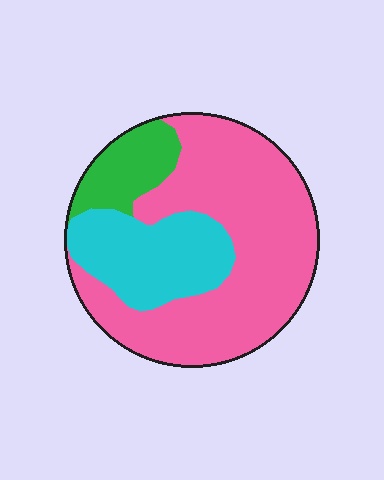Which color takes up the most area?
Pink, at roughly 65%.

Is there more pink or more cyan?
Pink.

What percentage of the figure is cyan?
Cyan takes up about one quarter (1/4) of the figure.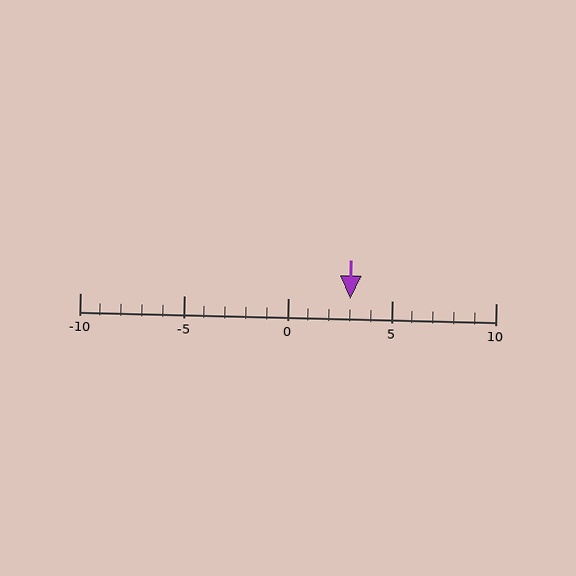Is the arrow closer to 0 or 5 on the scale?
The arrow is closer to 5.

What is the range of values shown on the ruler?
The ruler shows values from -10 to 10.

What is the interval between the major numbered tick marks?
The major tick marks are spaced 5 units apart.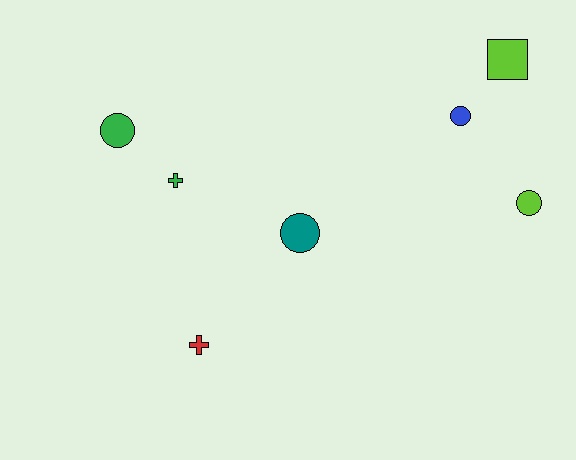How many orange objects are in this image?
There are no orange objects.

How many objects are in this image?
There are 7 objects.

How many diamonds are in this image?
There are no diamonds.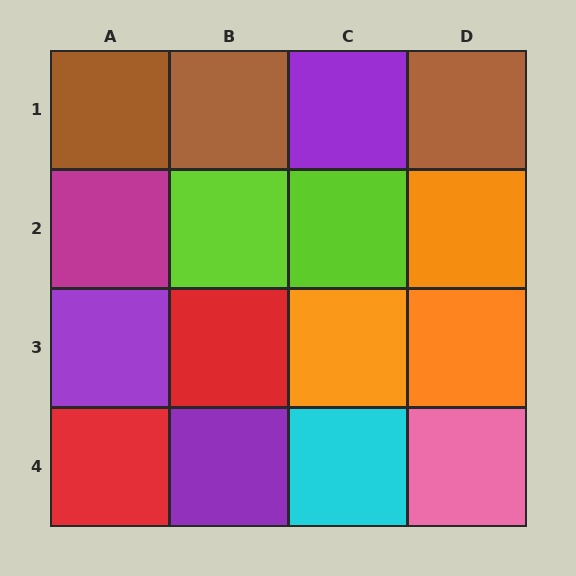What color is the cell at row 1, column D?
Brown.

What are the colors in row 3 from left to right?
Purple, red, orange, orange.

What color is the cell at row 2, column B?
Lime.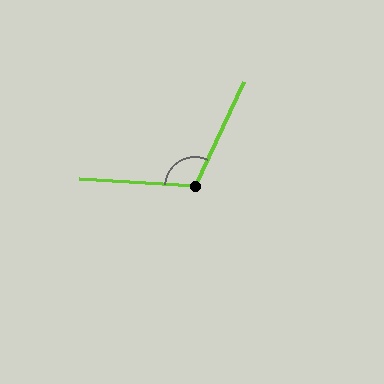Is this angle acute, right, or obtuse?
It is obtuse.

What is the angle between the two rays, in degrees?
Approximately 112 degrees.